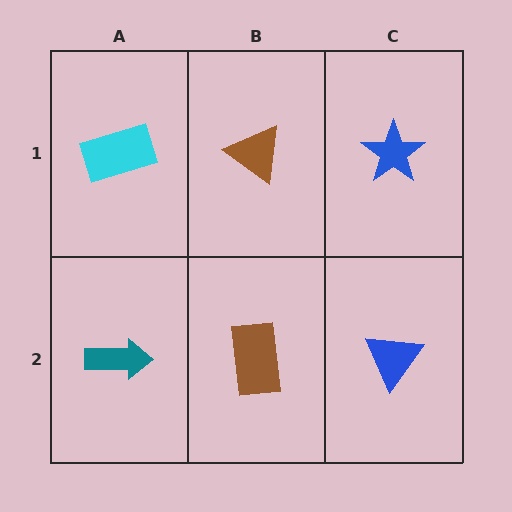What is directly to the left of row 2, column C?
A brown rectangle.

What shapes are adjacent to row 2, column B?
A brown triangle (row 1, column B), a teal arrow (row 2, column A), a blue triangle (row 2, column C).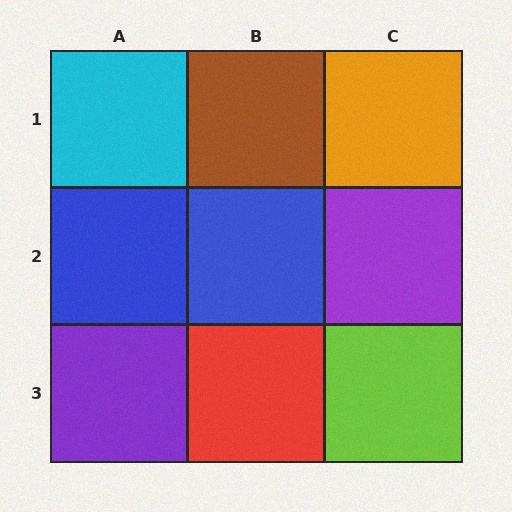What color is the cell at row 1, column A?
Cyan.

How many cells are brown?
1 cell is brown.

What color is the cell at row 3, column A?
Purple.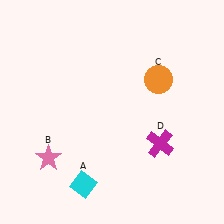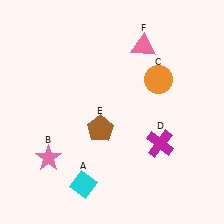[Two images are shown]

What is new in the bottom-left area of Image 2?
A brown pentagon (E) was added in the bottom-left area of Image 2.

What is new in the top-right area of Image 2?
A pink triangle (F) was added in the top-right area of Image 2.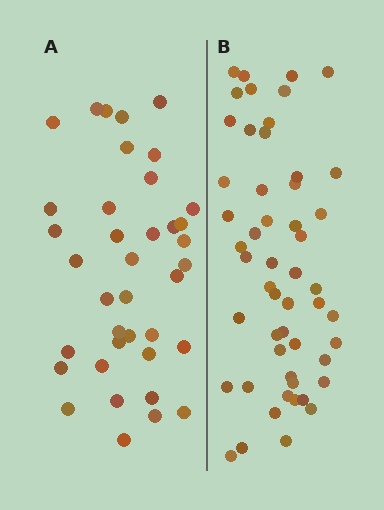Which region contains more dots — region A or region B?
Region B (the right region) has more dots.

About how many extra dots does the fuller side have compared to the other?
Region B has approximately 15 more dots than region A.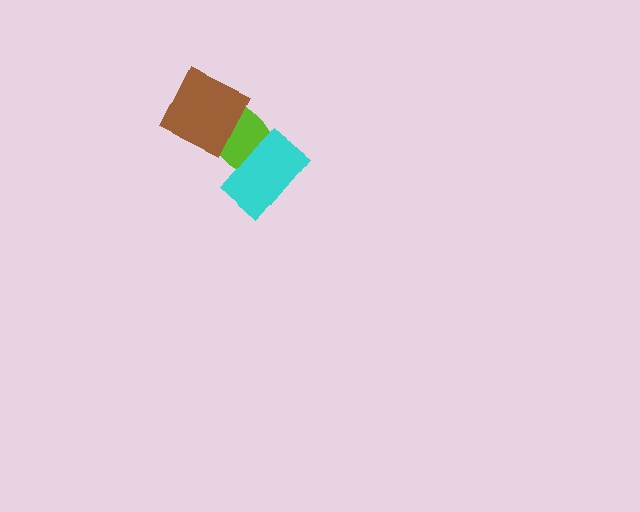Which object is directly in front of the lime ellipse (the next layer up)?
The cyan rectangle is directly in front of the lime ellipse.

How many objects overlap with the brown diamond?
1 object overlaps with the brown diamond.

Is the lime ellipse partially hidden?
Yes, it is partially covered by another shape.